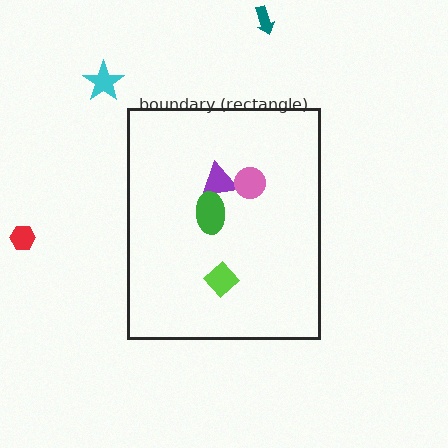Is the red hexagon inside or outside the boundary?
Outside.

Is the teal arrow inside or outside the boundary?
Outside.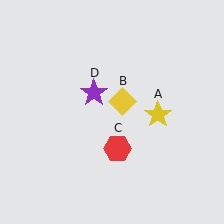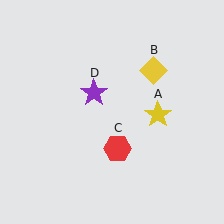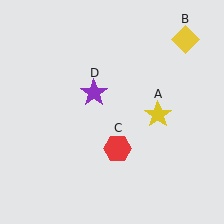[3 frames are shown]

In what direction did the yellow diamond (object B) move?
The yellow diamond (object B) moved up and to the right.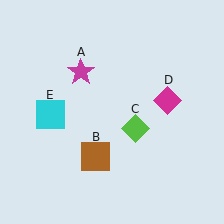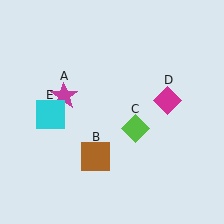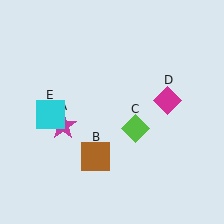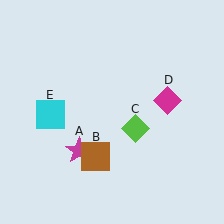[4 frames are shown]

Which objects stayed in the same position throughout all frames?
Brown square (object B) and lime diamond (object C) and magenta diamond (object D) and cyan square (object E) remained stationary.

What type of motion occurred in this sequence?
The magenta star (object A) rotated counterclockwise around the center of the scene.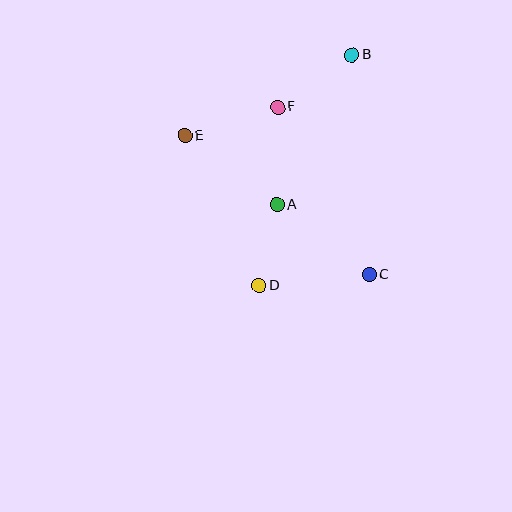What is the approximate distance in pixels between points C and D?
The distance between C and D is approximately 110 pixels.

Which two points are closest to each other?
Points A and D are closest to each other.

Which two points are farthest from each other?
Points B and D are farthest from each other.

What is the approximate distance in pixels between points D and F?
The distance between D and F is approximately 179 pixels.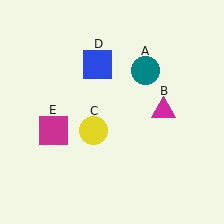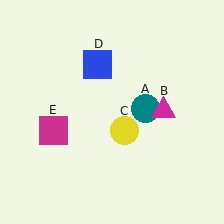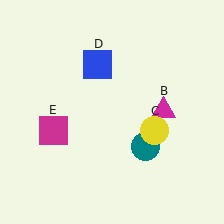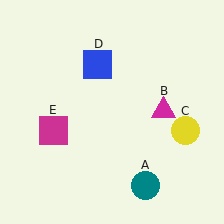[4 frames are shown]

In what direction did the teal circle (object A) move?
The teal circle (object A) moved down.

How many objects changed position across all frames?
2 objects changed position: teal circle (object A), yellow circle (object C).